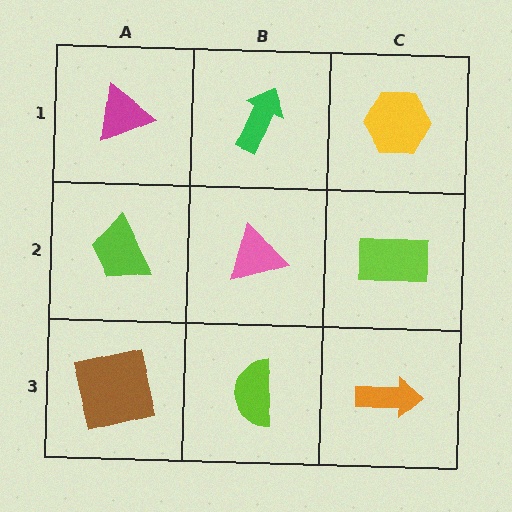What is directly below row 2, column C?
An orange arrow.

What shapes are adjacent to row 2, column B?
A green arrow (row 1, column B), a lime semicircle (row 3, column B), a lime trapezoid (row 2, column A), a lime rectangle (row 2, column C).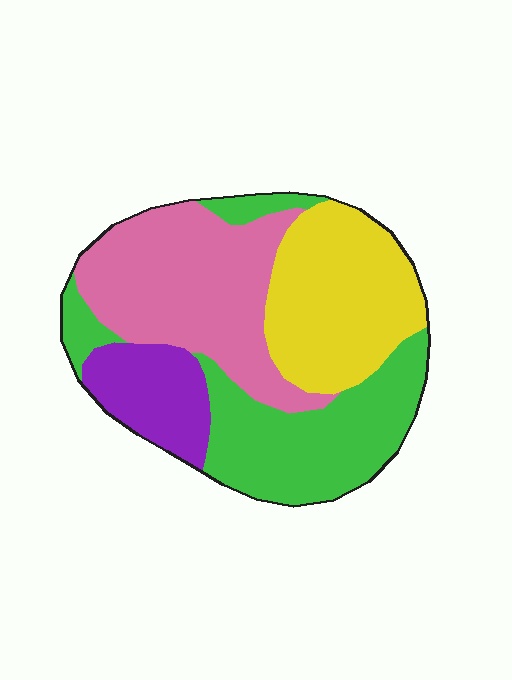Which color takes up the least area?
Purple, at roughly 10%.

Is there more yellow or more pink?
Pink.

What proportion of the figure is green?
Green covers roughly 30% of the figure.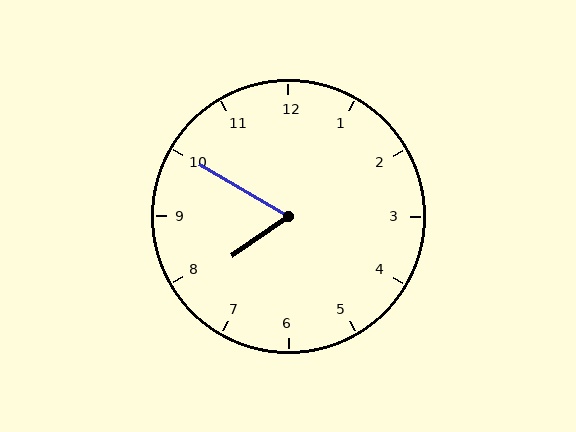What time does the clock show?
7:50.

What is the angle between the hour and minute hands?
Approximately 65 degrees.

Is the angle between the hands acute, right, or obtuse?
It is acute.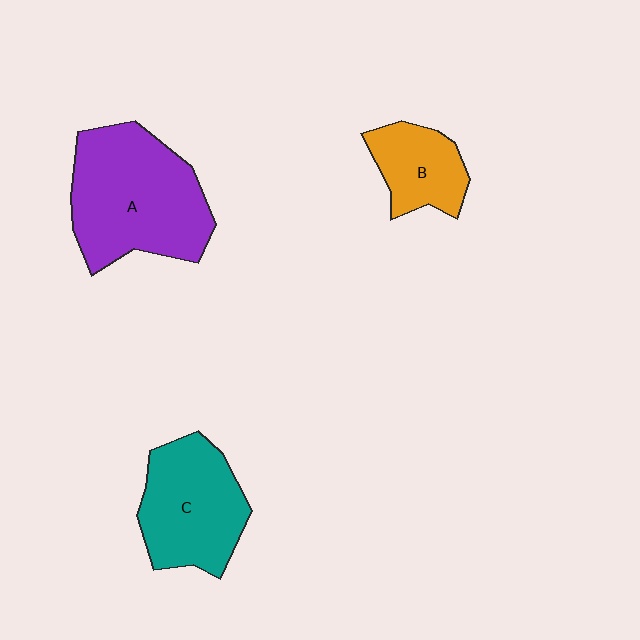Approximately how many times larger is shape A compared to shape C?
Approximately 1.3 times.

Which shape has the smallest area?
Shape B (orange).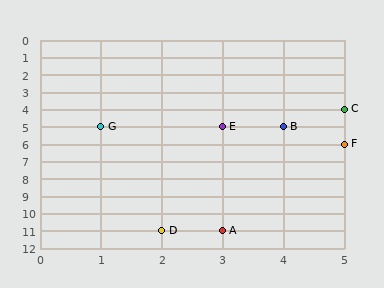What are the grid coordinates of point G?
Point G is at grid coordinates (1, 5).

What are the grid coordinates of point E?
Point E is at grid coordinates (3, 5).